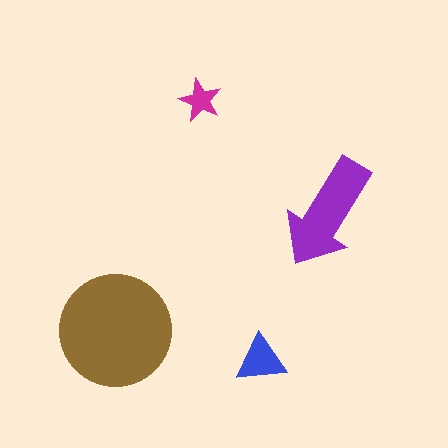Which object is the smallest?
The magenta star.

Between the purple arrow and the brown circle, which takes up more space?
The brown circle.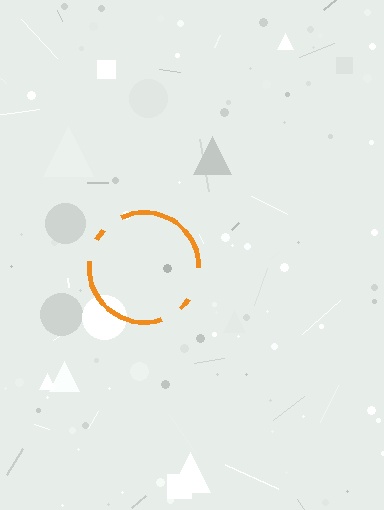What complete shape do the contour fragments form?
The contour fragments form a circle.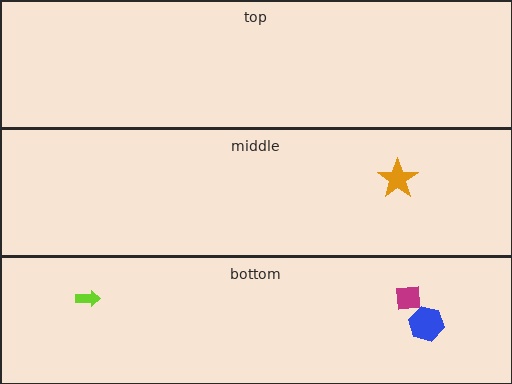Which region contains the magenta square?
The bottom region.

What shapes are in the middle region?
The orange star.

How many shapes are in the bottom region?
3.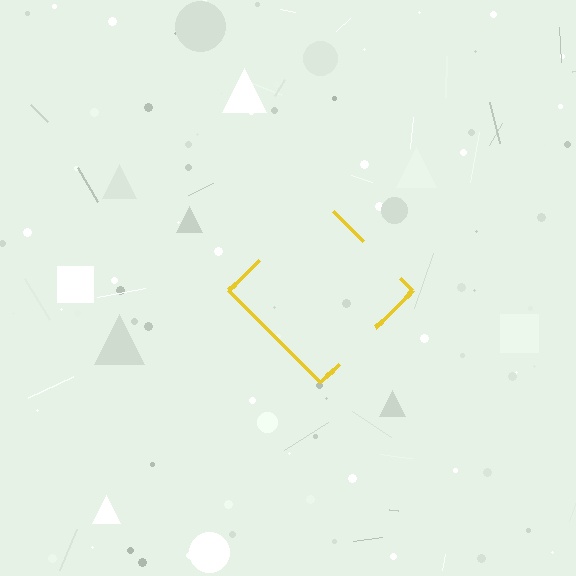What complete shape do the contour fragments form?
The contour fragments form a diamond.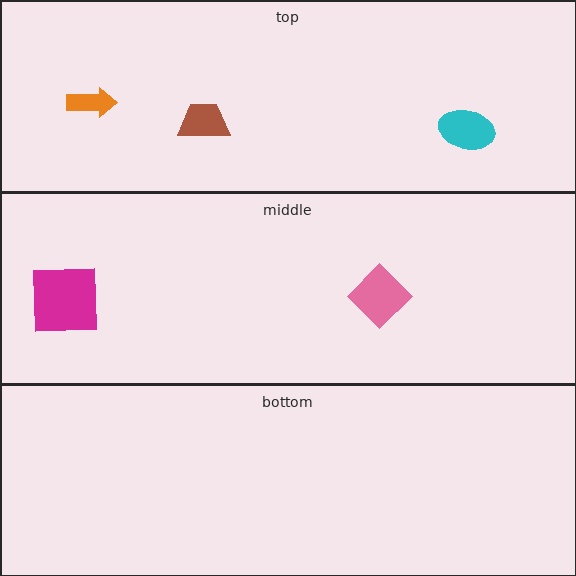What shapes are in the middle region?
The pink diamond, the magenta square.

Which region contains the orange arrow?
The top region.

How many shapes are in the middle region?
2.